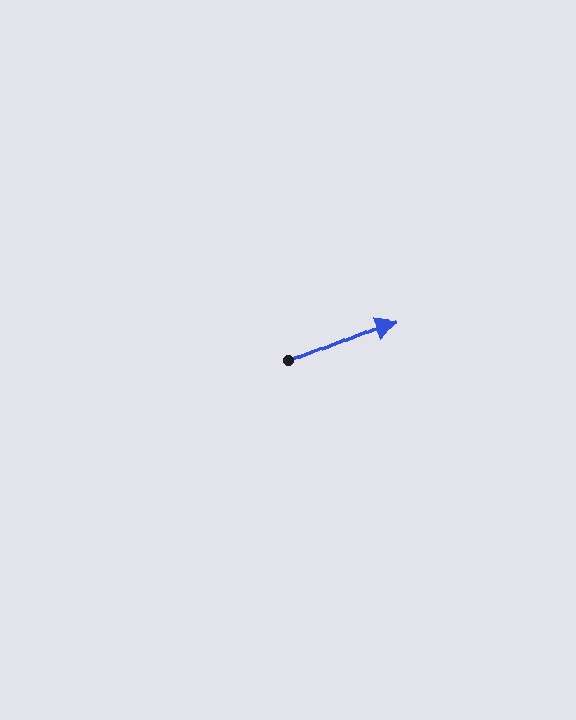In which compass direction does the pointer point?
East.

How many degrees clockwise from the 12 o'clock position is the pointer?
Approximately 68 degrees.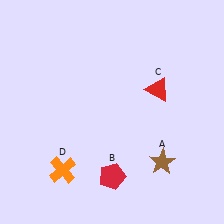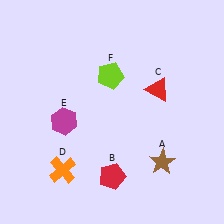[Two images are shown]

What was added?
A magenta hexagon (E), a lime pentagon (F) were added in Image 2.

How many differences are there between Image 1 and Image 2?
There are 2 differences between the two images.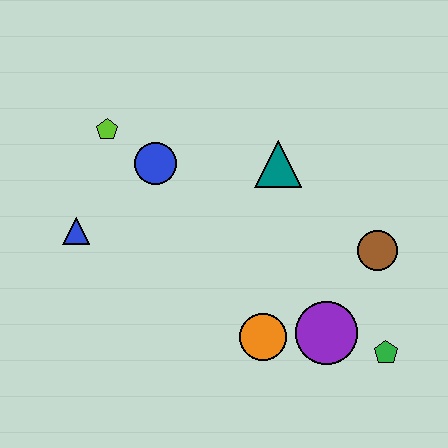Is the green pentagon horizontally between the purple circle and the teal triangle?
No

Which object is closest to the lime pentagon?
The blue circle is closest to the lime pentagon.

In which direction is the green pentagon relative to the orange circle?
The green pentagon is to the right of the orange circle.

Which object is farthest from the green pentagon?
The lime pentagon is farthest from the green pentagon.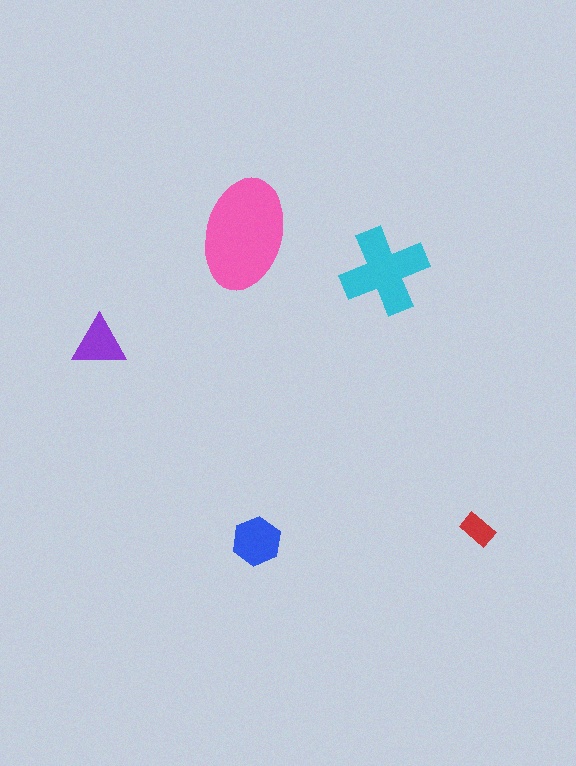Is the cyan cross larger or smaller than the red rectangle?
Larger.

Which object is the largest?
The pink ellipse.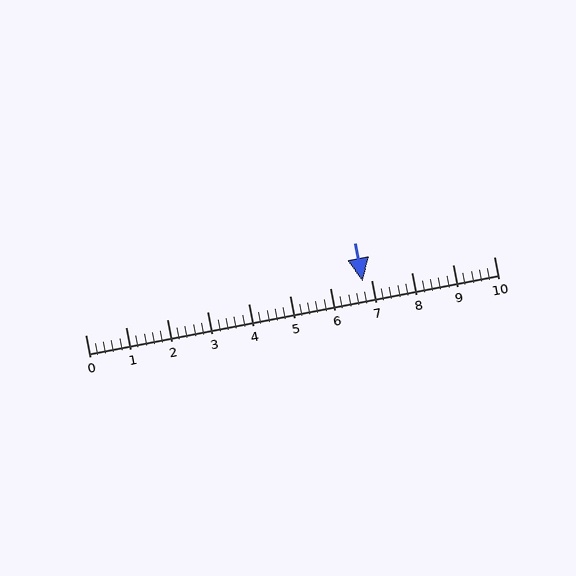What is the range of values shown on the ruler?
The ruler shows values from 0 to 10.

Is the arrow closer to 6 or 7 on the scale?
The arrow is closer to 7.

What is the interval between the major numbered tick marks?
The major tick marks are spaced 1 units apart.